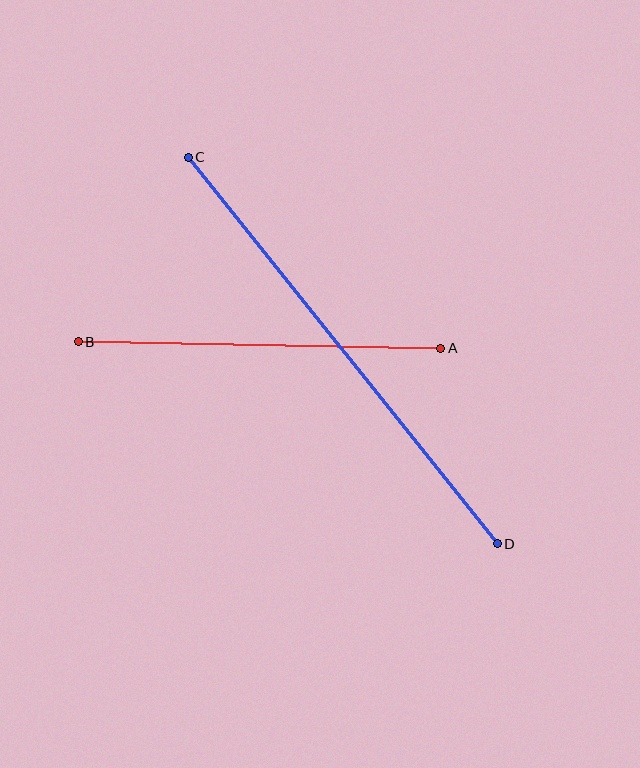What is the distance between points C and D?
The distance is approximately 495 pixels.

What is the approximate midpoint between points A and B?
The midpoint is at approximately (260, 345) pixels.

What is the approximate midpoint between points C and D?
The midpoint is at approximately (343, 350) pixels.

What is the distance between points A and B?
The distance is approximately 363 pixels.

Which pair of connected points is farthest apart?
Points C and D are farthest apart.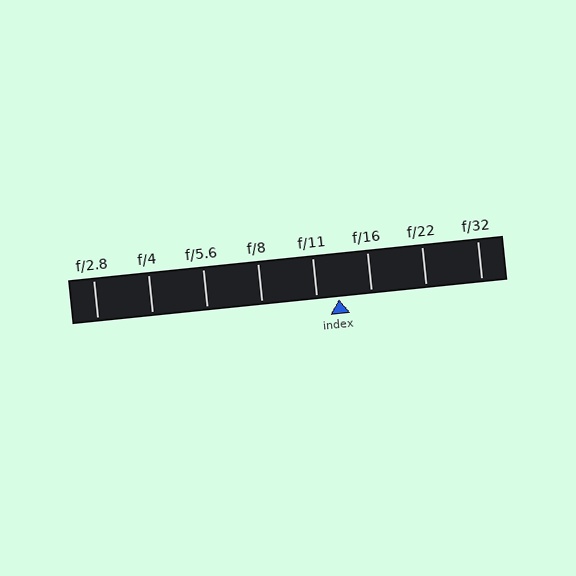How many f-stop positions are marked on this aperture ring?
There are 8 f-stop positions marked.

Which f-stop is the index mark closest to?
The index mark is closest to f/11.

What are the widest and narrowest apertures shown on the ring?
The widest aperture shown is f/2.8 and the narrowest is f/32.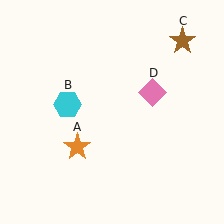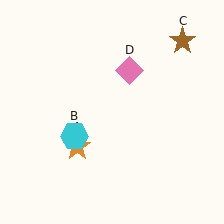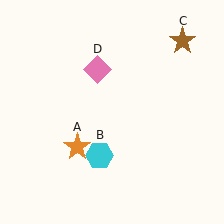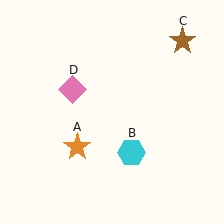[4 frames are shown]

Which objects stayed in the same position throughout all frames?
Orange star (object A) and brown star (object C) remained stationary.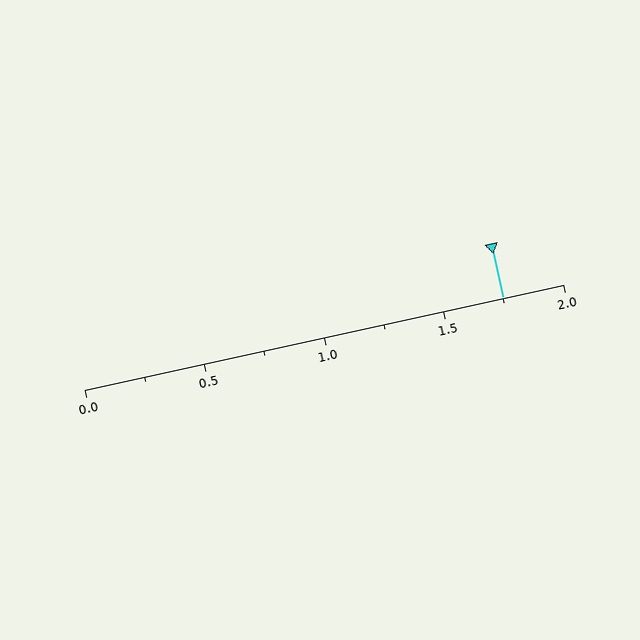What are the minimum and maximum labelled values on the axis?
The axis runs from 0.0 to 2.0.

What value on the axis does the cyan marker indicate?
The marker indicates approximately 1.75.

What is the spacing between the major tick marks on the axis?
The major ticks are spaced 0.5 apart.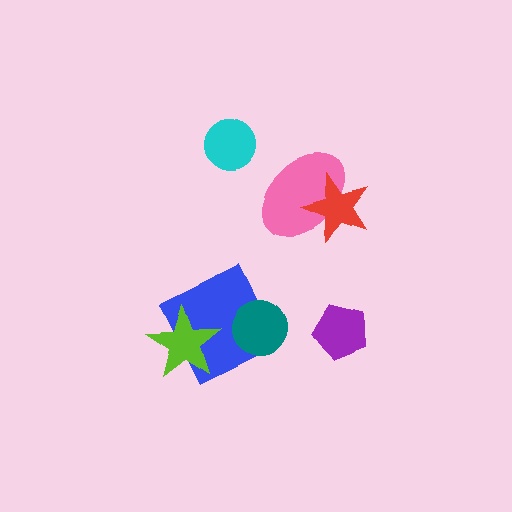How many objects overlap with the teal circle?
1 object overlaps with the teal circle.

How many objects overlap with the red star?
1 object overlaps with the red star.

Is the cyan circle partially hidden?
No, no other shape covers it.